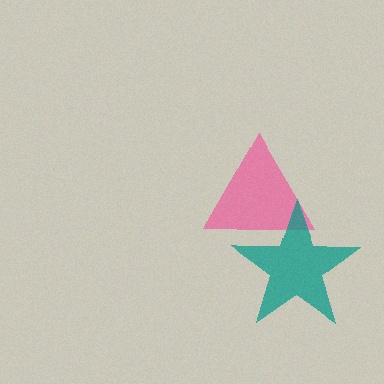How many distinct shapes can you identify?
There are 2 distinct shapes: a pink triangle, a teal star.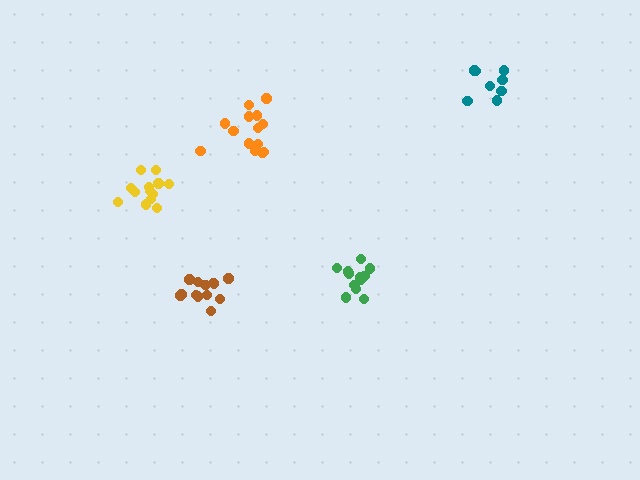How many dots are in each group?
Group 1: 13 dots, Group 2: 12 dots, Group 3: 8 dots, Group 4: 14 dots, Group 5: 13 dots (60 total).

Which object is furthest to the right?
The teal cluster is rightmost.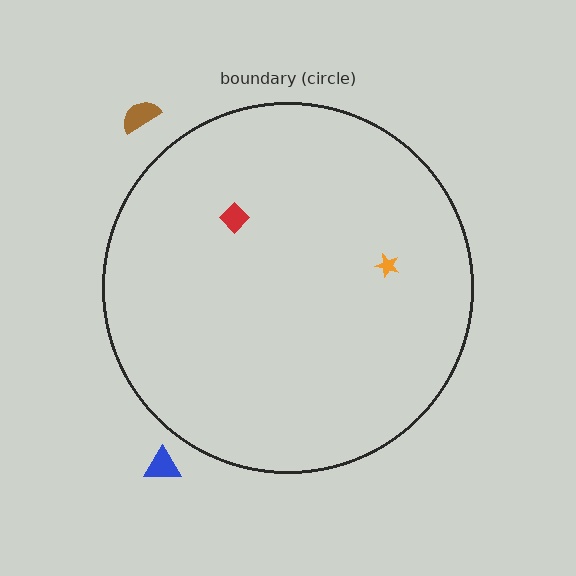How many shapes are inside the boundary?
2 inside, 2 outside.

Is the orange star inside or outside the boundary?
Inside.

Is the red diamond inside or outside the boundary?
Inside.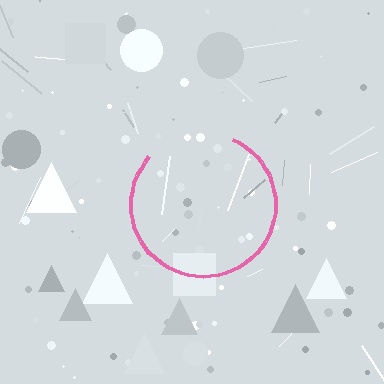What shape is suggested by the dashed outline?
The dashed outline suggests a circle.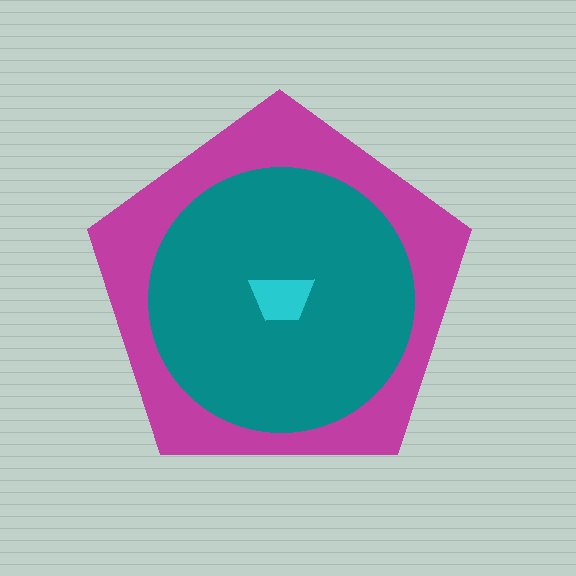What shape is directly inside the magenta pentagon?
The teal circle.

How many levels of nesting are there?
3.